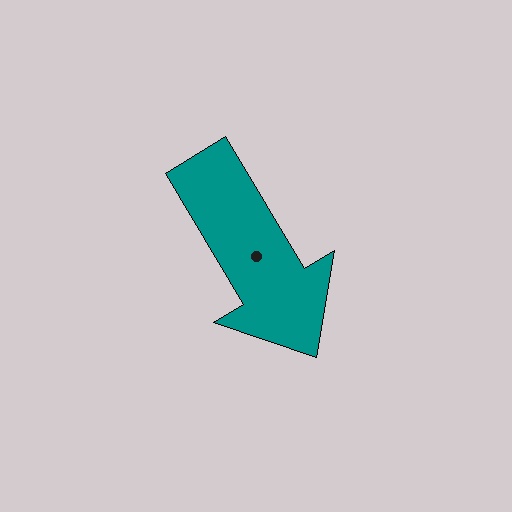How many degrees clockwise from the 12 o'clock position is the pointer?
Approximately 149 degrees.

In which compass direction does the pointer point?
Southeast.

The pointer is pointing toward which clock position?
Roughly 5 o'clock.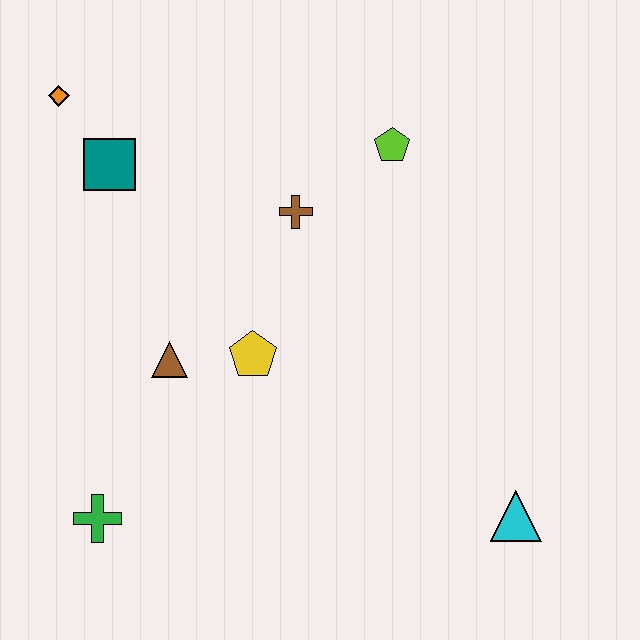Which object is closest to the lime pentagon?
The brown cross is closest to the lime pentagon.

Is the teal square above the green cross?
Yes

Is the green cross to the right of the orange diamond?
Yes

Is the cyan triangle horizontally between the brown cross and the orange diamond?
No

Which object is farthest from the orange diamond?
The cyan triangle is farthest from the orange diamond.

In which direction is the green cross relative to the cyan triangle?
The green cross is to the left of the cyan triangle.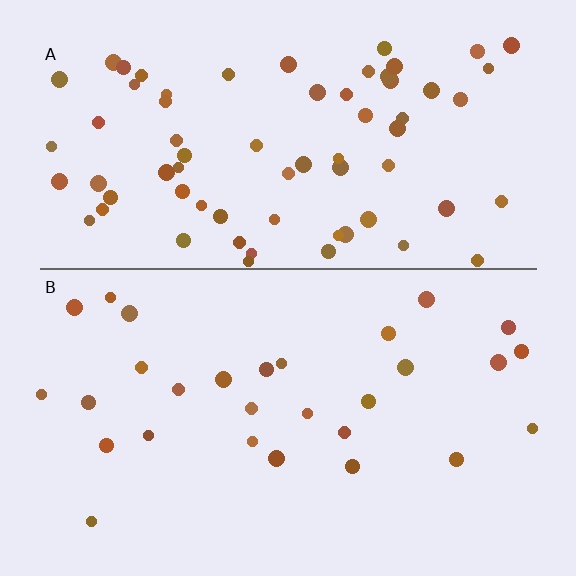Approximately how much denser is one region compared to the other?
Approximately 2.4× — region A over region B.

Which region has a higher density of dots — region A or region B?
A (the top).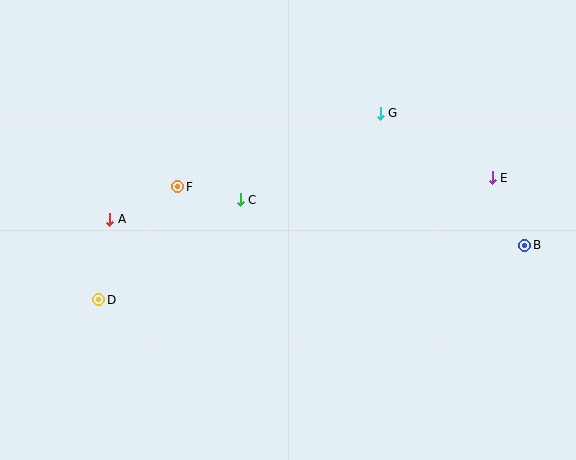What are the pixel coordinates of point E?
Point E is at (492, 178).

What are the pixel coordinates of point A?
Point A is at (110, 219).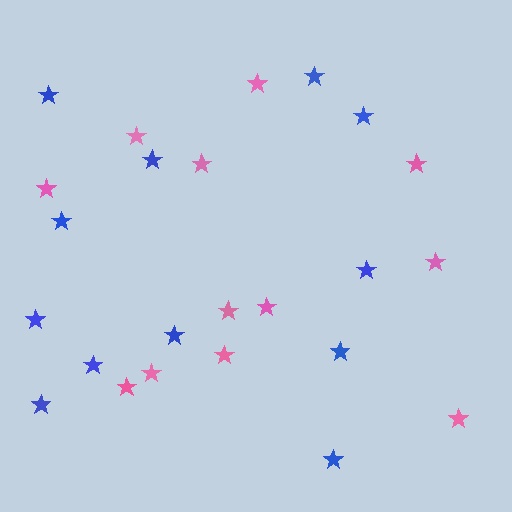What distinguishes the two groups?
There are 2 groups: one group of blue stars (12) and one group of pink stars (12).